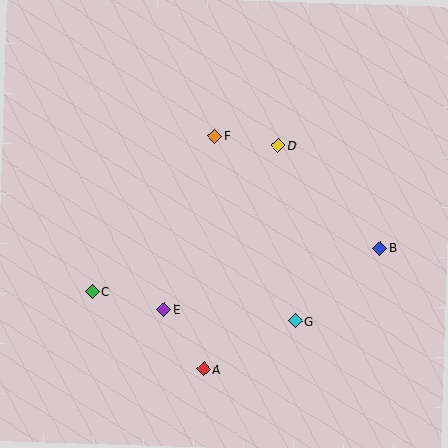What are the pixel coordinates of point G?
Point G is at (295, 321).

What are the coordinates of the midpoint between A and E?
The midpoint between A and E is at (184, 339).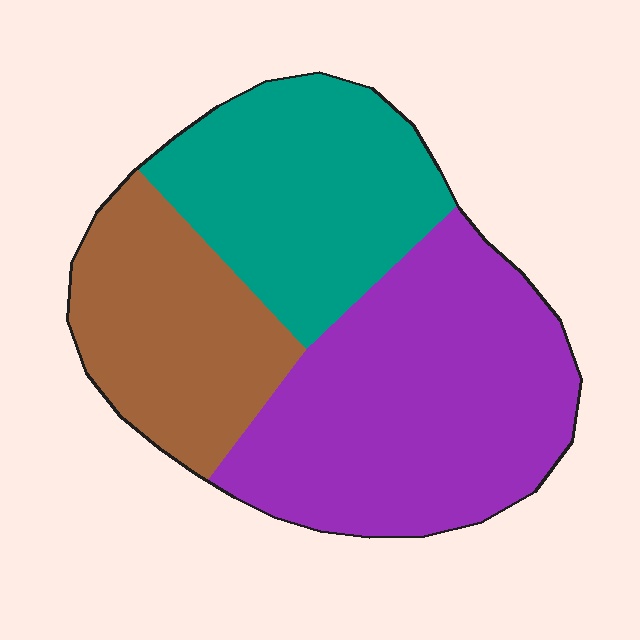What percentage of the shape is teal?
Teal covers around 30% of the shape.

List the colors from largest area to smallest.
From largest to smallest: purple, teal, brown.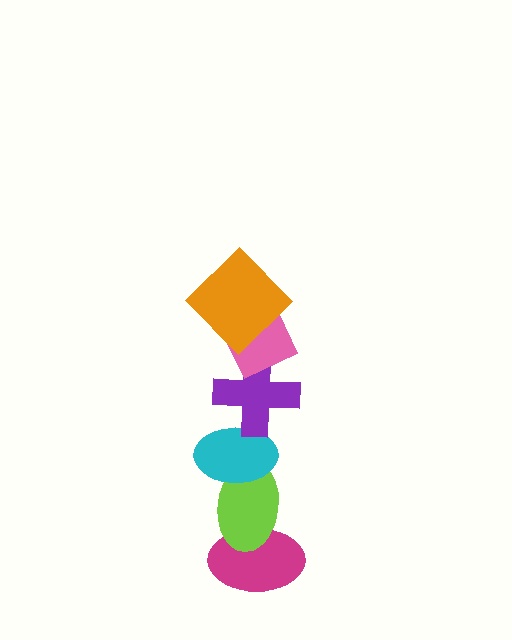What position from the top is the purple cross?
The purple cross is 3rd from the top.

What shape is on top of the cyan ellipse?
The purple cross is on top of the cyan ellipse.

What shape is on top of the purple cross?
The pink diamond is on top of the purple cross.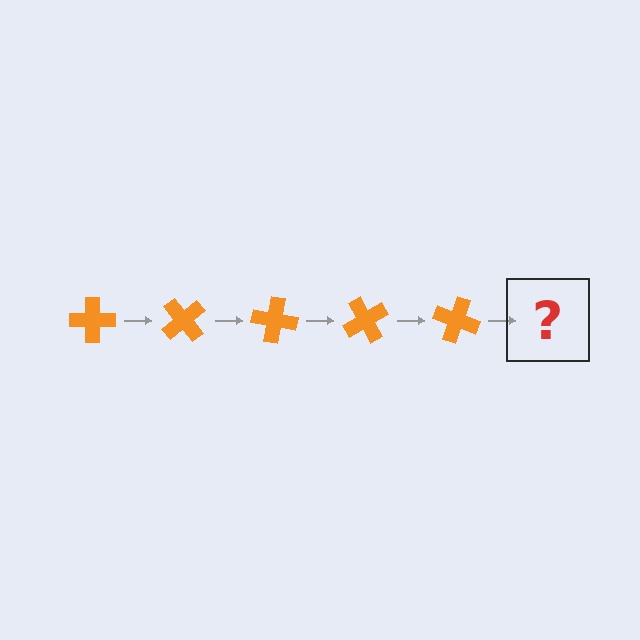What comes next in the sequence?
The next element should be an orange cross rotated 250 degrees.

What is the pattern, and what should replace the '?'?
The pattern is that the cross rotates 50 degrees each step. The '?' should be an orange cross rotated 250 degrees.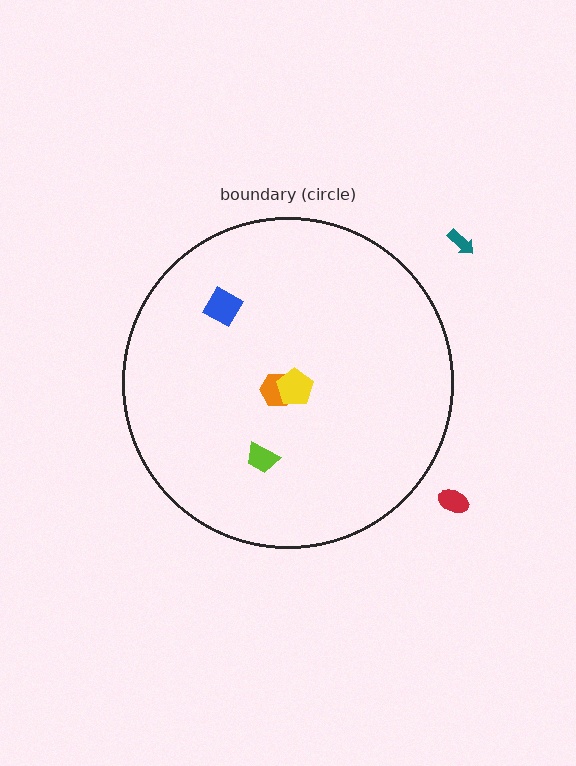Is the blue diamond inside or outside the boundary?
Inside.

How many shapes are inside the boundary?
4 inside, 2 outside.